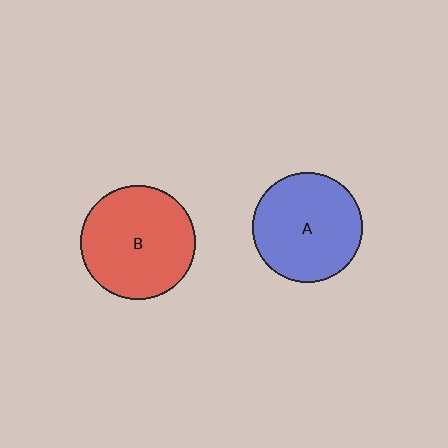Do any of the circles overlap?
No, none of the circles overlap.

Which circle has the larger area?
Circle B (red).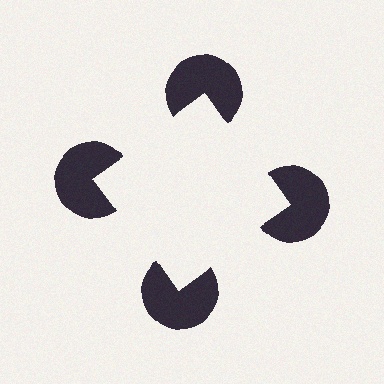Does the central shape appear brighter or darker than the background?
It typically appears slightly brighter than the background, even though no actual brightness change is drawn.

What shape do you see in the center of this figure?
An illusory square — its edges are inferred from the aligned wedge cuts in the pac-man discs, not physically drawn.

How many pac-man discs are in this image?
There are 4 — one at each vertex of the illusory square.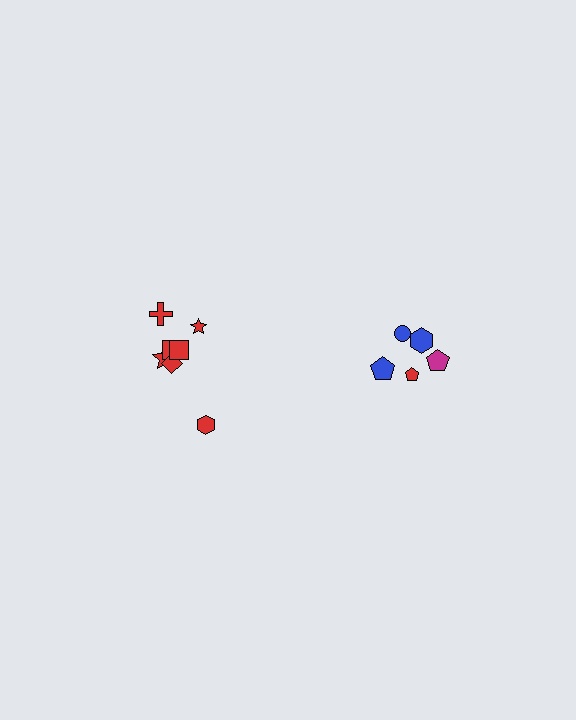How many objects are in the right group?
There are 5 objects.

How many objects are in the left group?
There are 7 objects.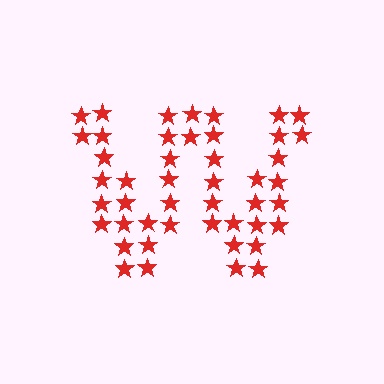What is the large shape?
The large shape is the letter W.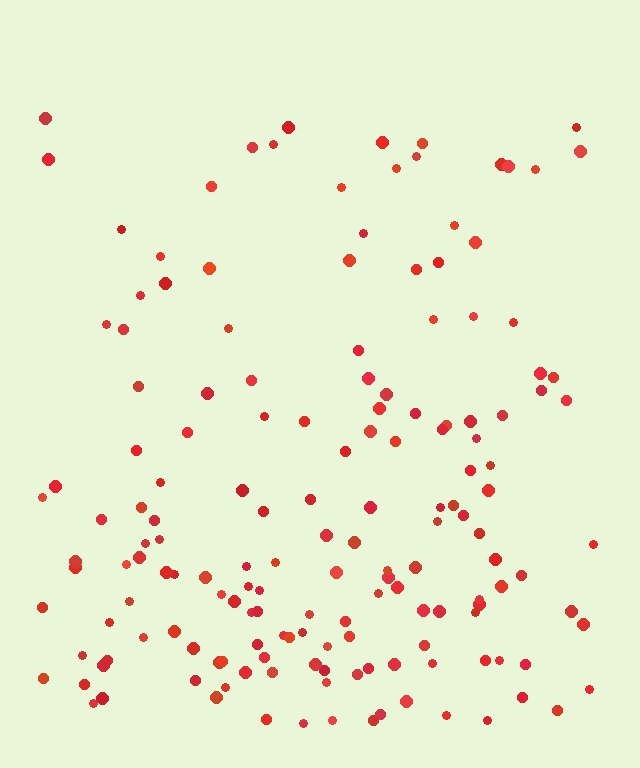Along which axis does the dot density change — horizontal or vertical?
Vertical.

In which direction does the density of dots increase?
From top to bottom, with the bottom side densest.